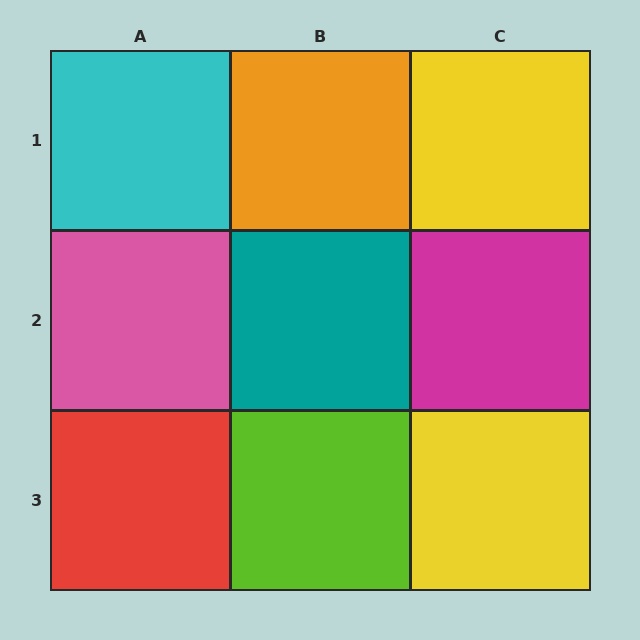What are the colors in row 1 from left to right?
Cyan, orange, yellow.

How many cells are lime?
1 cell is lime.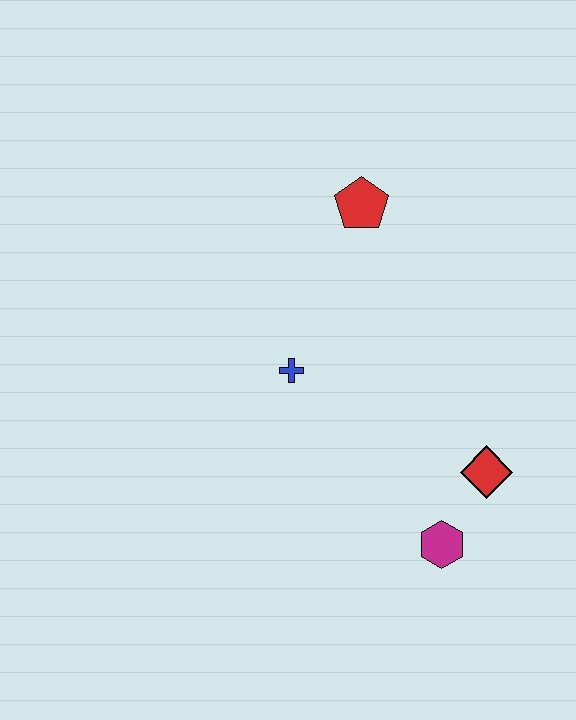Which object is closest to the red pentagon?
The blue cross is closest to the red pentagon.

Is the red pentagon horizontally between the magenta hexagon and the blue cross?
Yes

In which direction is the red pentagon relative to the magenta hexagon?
The red pentagon is above the magenta hexagon.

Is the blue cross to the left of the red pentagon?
Yes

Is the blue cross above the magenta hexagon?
Yes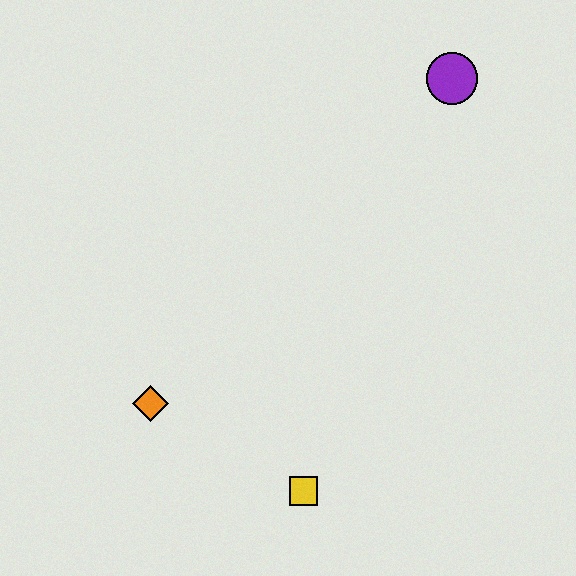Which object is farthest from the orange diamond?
The purple circle is farthest from the orange diamond.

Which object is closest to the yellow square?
The orange diamond is closest to the yellow square.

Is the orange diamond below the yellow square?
No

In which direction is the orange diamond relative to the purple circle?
The orange diamond is below the purple circle.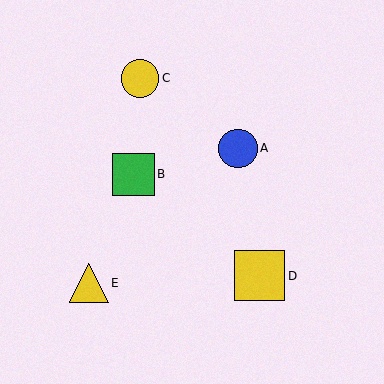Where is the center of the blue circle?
The center of the blue circle is at (238, 149).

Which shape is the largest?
The yellow square (labeled D) is the largest.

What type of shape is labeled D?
Shape D is a yellow square.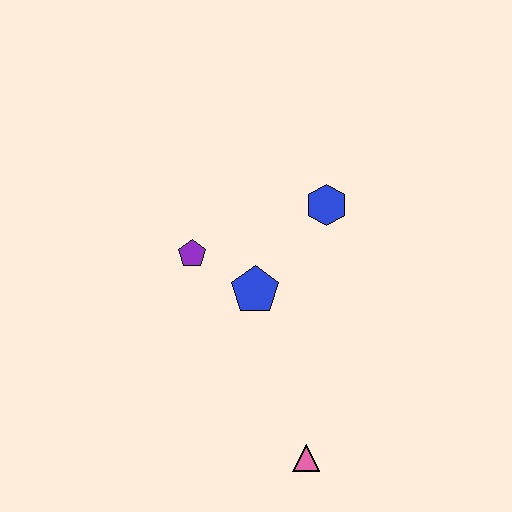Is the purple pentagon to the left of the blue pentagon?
Yes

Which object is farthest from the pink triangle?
The blue hexagon is farthest from the pink triangle.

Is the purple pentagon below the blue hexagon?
Yes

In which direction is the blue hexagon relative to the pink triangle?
The blue hexagon is above the pink triangle.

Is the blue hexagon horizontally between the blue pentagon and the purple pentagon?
No